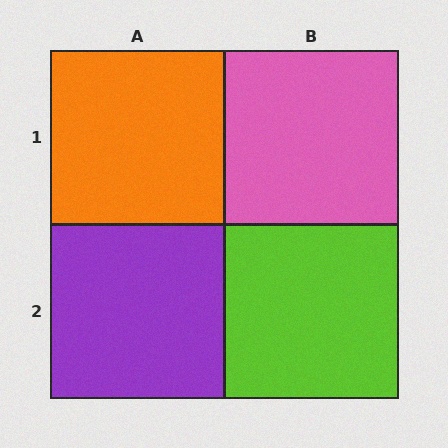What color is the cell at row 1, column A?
Orange.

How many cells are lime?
1 cell is lime.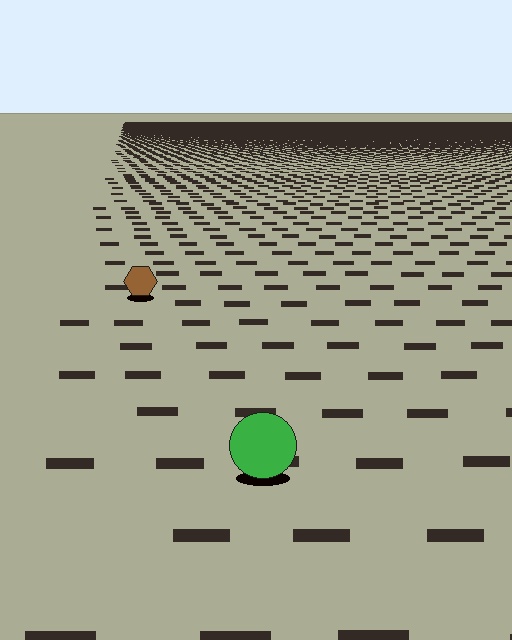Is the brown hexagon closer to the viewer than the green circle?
No. The green circle is closer — you can tell from the texture gradient: the ground texture is coarser near it.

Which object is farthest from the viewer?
The brown hexagon is farthest from the viewer. It appears smaller and the ground texture around it is denser.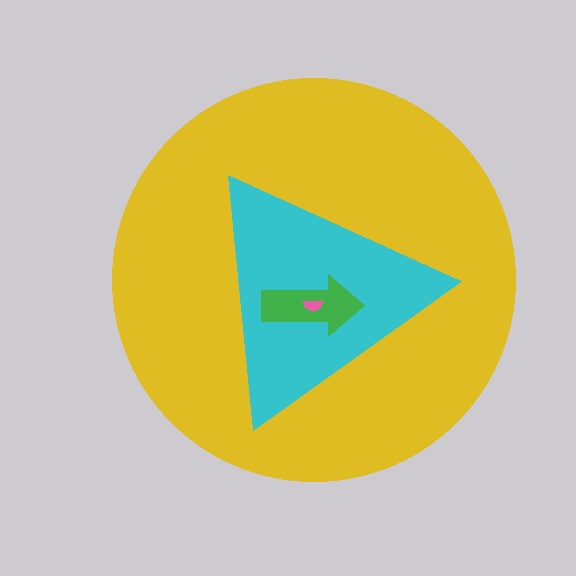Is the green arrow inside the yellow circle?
Yes.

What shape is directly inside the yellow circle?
The cyan triangle.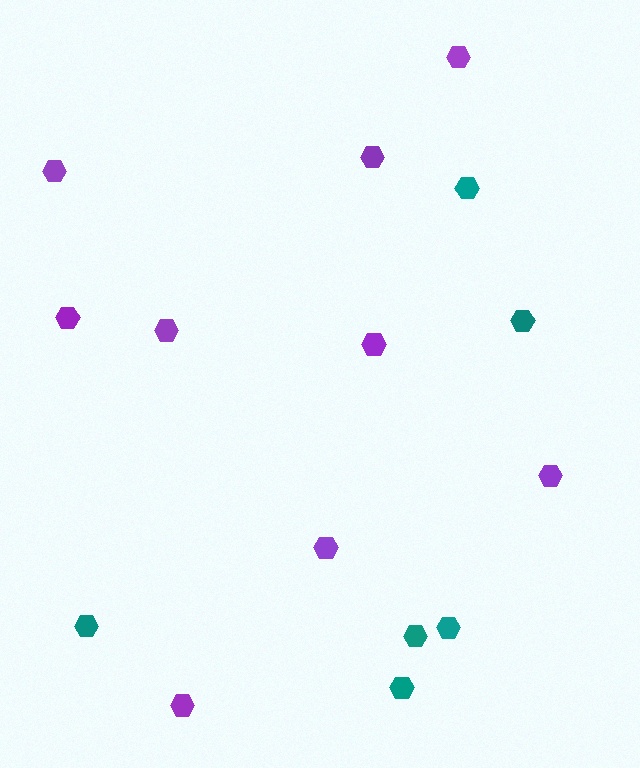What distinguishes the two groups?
There are 2 groups: one group of teal hexagons (6) and one group of purple hexagons (9).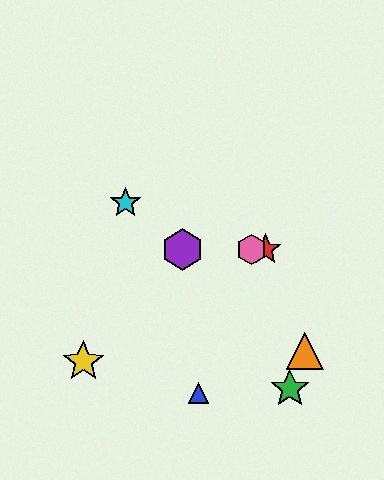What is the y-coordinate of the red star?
The red star is at y≈250.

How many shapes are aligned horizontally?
3 shapes (the red star, the purple hexagon, the pink hexagon) are aligned horizontally.